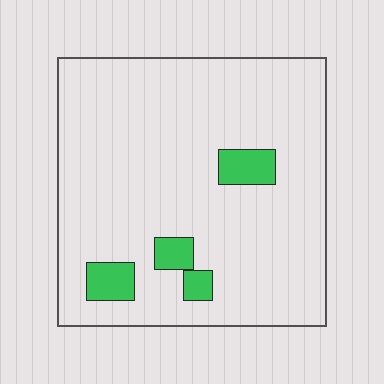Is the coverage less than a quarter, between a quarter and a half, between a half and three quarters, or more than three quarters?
Less than a quarter.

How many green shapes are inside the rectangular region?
4.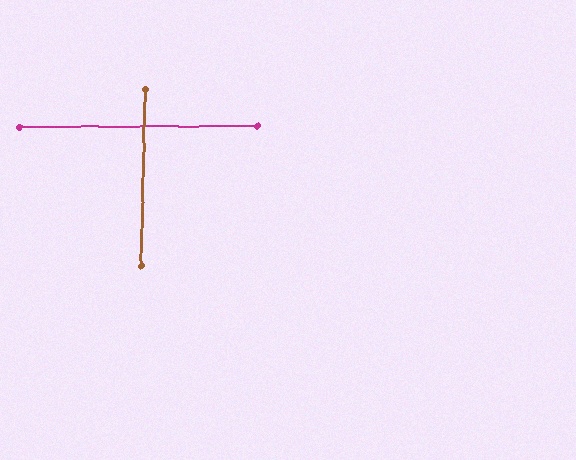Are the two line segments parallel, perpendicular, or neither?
Perpendicular — they meet at approximately 88°.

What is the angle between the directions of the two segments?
Approximately 88 degrees.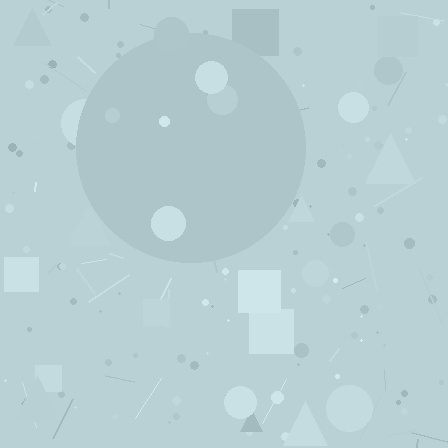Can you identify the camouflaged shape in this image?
The camouflaged shape is a circle.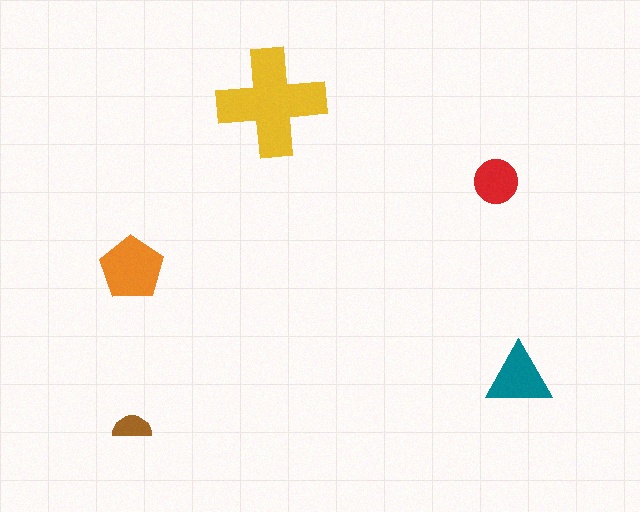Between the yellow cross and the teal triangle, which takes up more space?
The yellow cross.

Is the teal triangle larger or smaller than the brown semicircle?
Larger.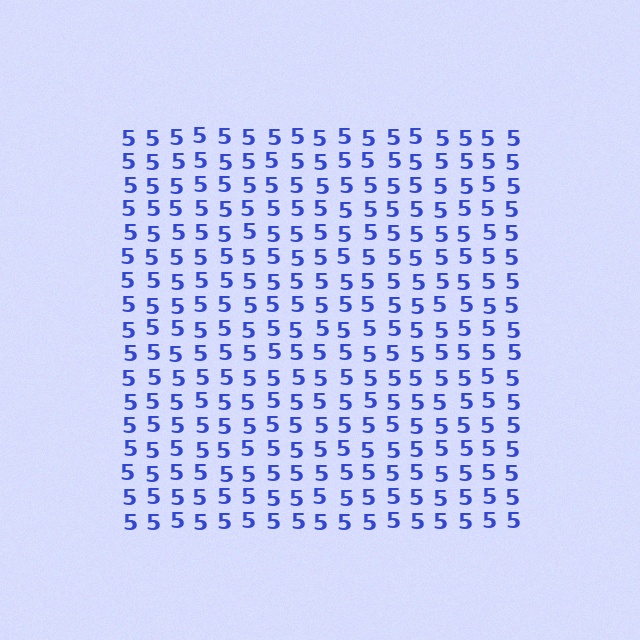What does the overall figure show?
The overall figure shows a square.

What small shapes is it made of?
It is made of small digit 5's.